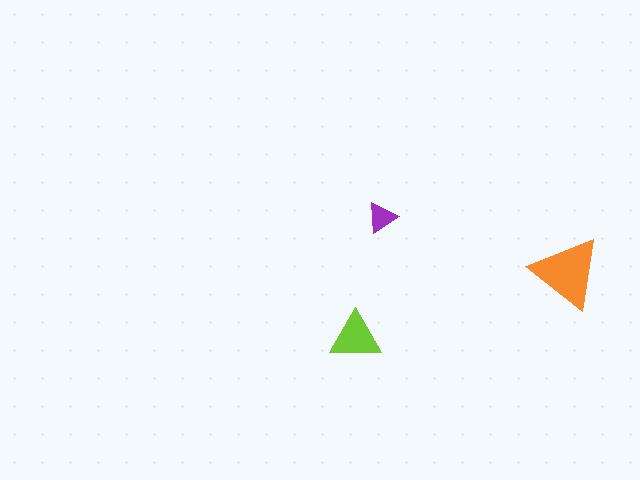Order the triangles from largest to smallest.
the orange one, the lime one, the purple one.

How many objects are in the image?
There are 3 objects in the image.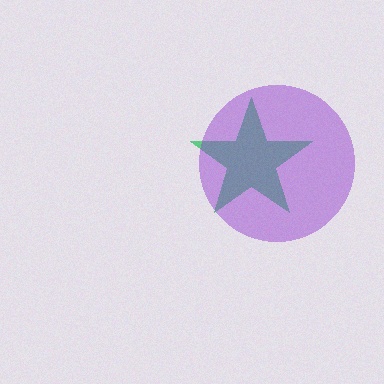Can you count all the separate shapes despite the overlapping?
Yes, there are 2 separate shapes.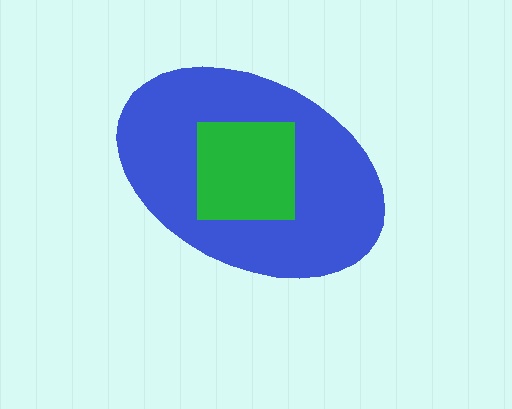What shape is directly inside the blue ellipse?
The green square.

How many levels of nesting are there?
2.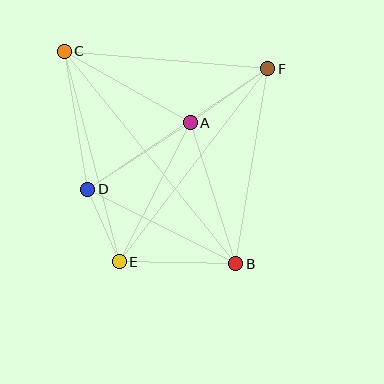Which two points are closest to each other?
Points D and E are closest to each other.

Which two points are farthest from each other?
Points B and C are farthest from each other.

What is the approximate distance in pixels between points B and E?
The distance between B and E is approximately 117 pixels.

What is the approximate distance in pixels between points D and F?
The distance between D and F is approximately 217 pixels.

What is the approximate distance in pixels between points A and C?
The distance between A and C is approximately 145 pixels.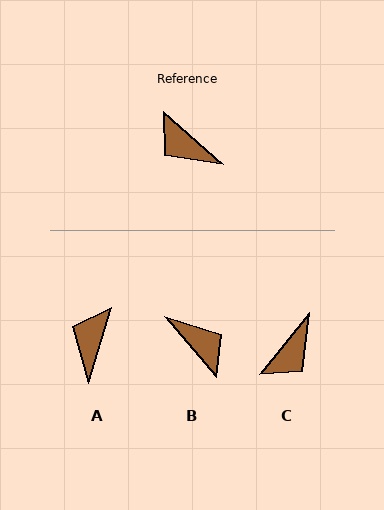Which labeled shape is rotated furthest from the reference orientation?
B, about 172 degrees away.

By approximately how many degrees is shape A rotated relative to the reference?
Approximately 66 degrees clockwise.